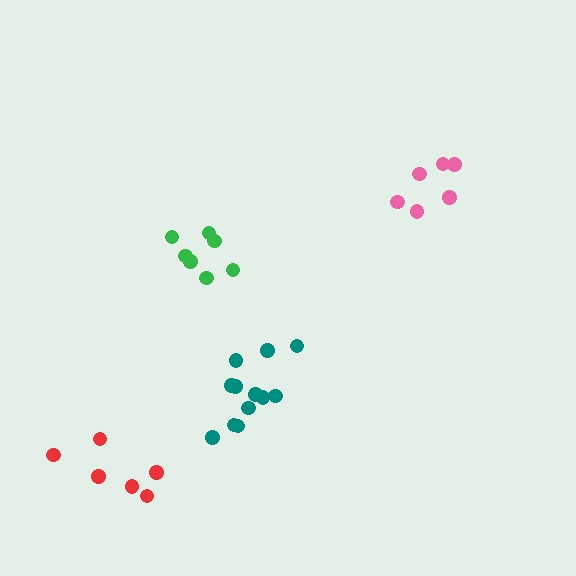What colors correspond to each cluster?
The clusters are colored: green, teal, red, pink.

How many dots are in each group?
Group 1: 7 dots, Group 2: 12 dots, Group 3: 6 dots, Group 4: 6 dots (31 total).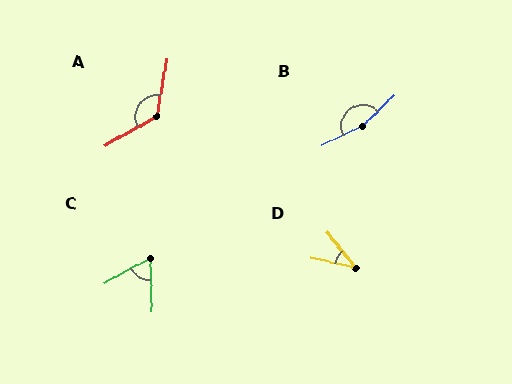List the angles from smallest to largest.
D (38°), C (62°), A (130°), B (162°).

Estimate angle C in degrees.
Approximately 62 degrees.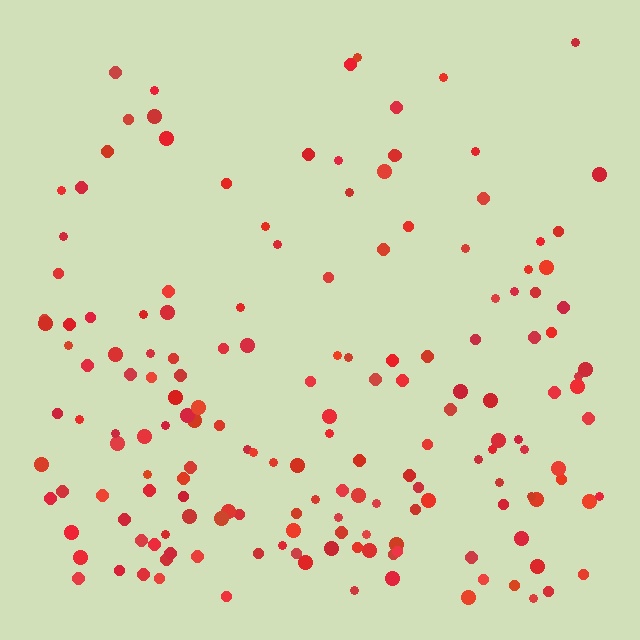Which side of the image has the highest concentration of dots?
The bottom.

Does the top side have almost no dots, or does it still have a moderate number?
Still a moderate number, just noticeably fewer than the bottom.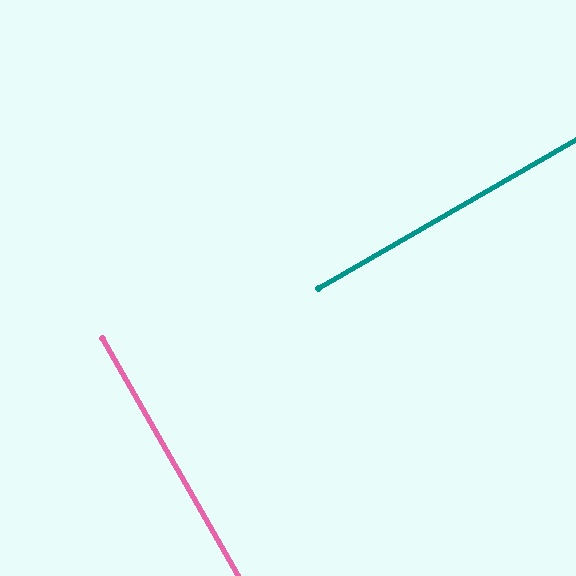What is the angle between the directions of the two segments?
Approximately 90 degrees.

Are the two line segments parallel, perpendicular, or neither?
Perpendicular — they meet at approximately 90°.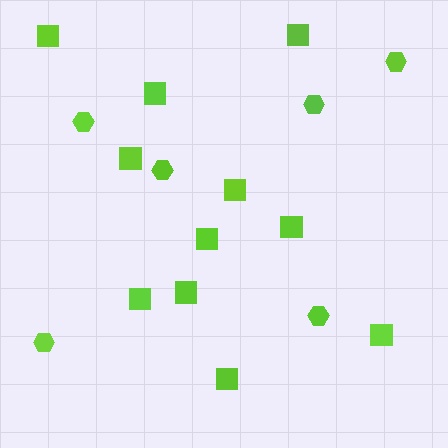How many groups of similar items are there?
There are 2 groups: one group of squares (11) and one group of hexagons (6).